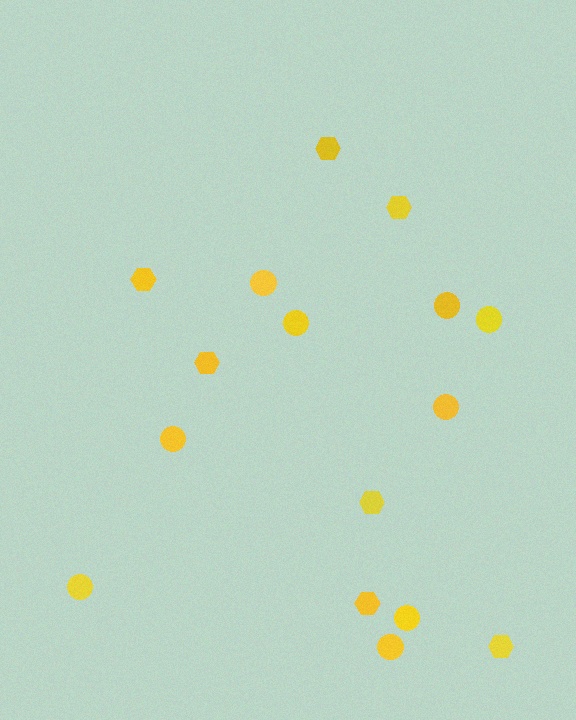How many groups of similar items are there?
There are 2 groups: one group of circles (9) and one group of hexagons (7).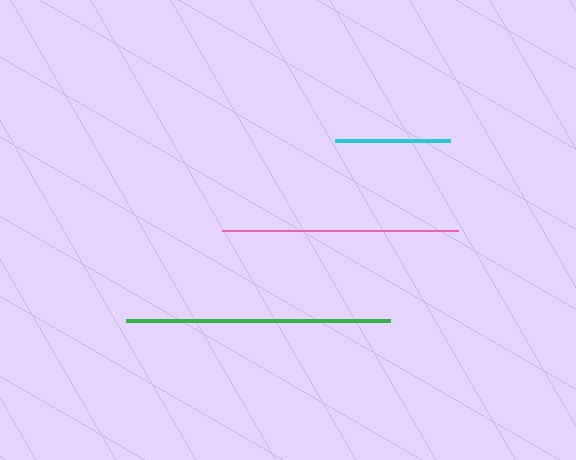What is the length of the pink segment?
The pink segment is approximately 236 pixels long.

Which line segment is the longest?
The green line is the longest at approximately 264 pixels.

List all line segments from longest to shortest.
From longest to shortest: green, pink, cyan.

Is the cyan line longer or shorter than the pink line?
The pink line is longer than the cyan line.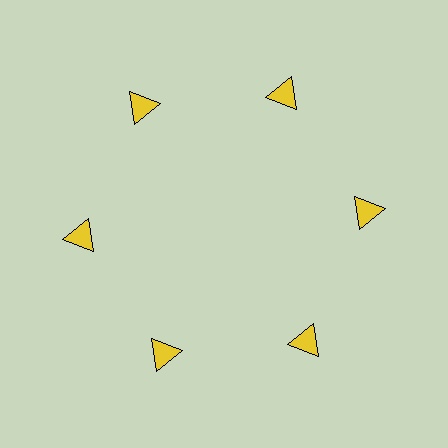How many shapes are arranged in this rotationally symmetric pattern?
There are 6 shapes, arranged in 6 groups of 1.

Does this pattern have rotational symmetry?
Yes, this pattern has 6-fold rotational symmetry. It looks the same after rotating 60 degrees around the center.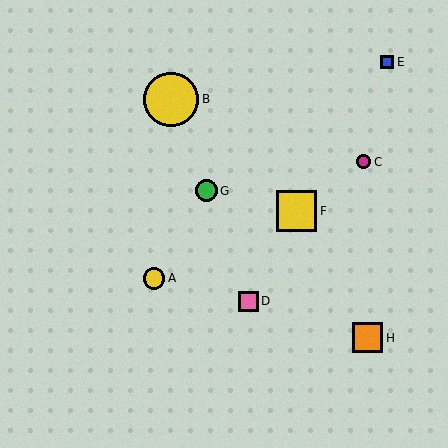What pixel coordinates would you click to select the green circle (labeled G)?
Click at (207, 191) to select the green circle G.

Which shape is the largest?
The yellow circle (labeled B) is the largest.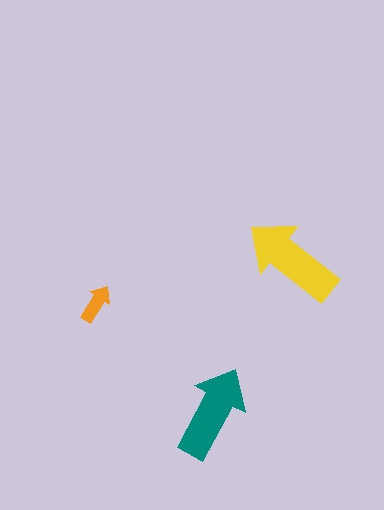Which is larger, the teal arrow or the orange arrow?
The teal one.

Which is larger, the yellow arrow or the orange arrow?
The yellow one.